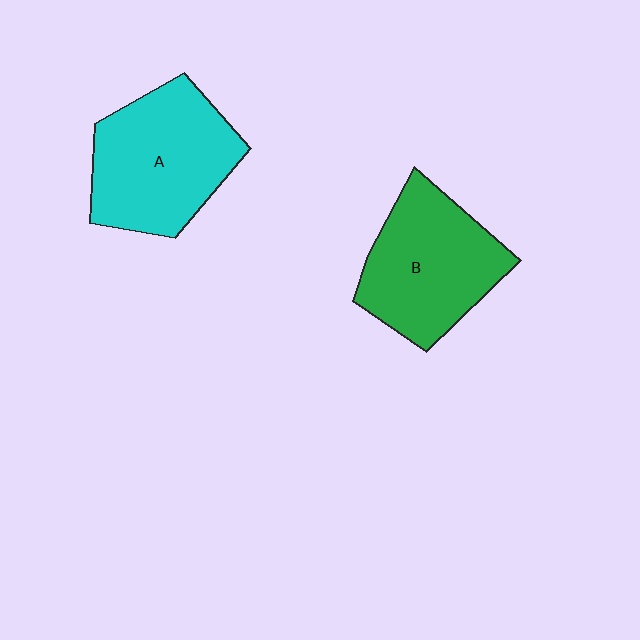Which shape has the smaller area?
Shape B (green).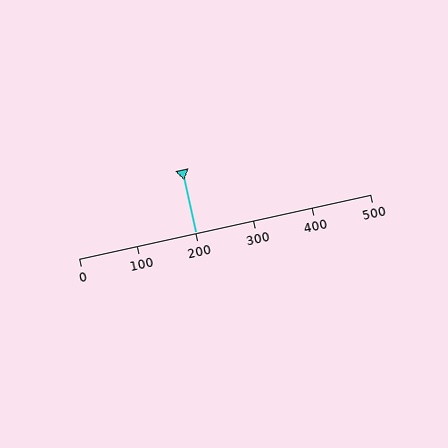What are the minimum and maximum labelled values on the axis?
The axis runs from 0 to 500.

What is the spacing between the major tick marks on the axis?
The major ticks are spaced 100 apart.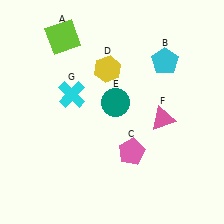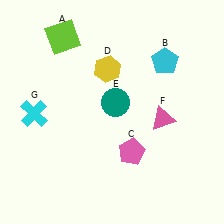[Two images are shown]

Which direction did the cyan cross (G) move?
The cyan cross (G) moved left.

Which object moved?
The cyan cross (G) moved left.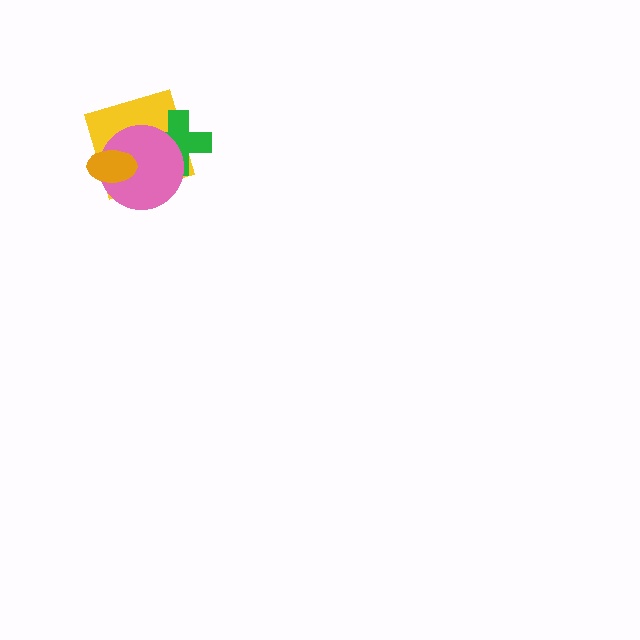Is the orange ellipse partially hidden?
No, no other shape covers it.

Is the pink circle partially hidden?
Yes, it is partially covered by another shape.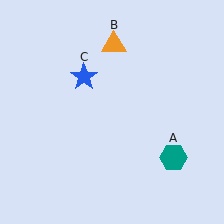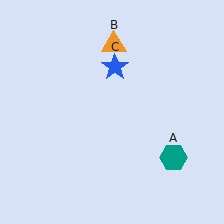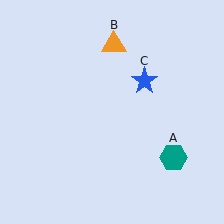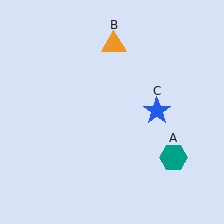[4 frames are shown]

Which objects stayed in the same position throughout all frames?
Teal hexagon (object A) and orange triangle (object B) remained stationary.